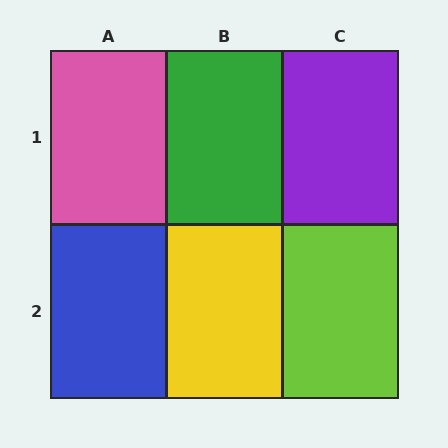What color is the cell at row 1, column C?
Purple.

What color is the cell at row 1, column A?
Pink.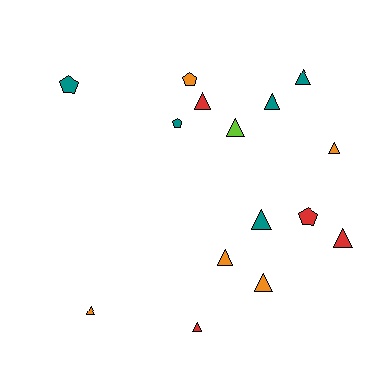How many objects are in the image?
There are 15 objects.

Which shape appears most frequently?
Triangle, with 11 objects.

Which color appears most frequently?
Orange, with 5 objects.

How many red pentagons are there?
There is 1 red pentagon.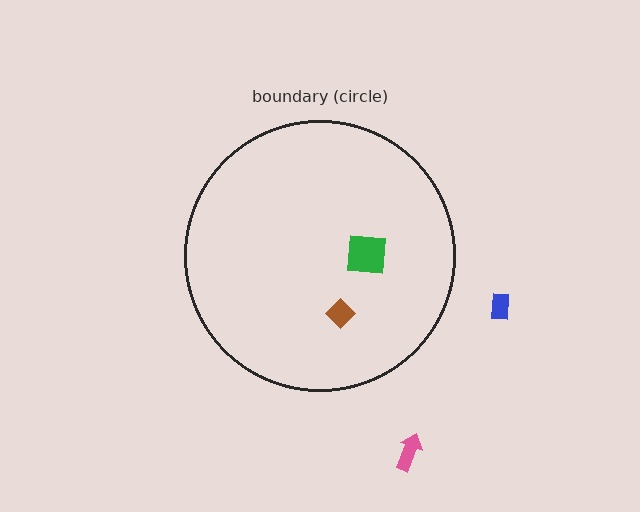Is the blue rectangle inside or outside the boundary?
Outside.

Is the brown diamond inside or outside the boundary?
Inside.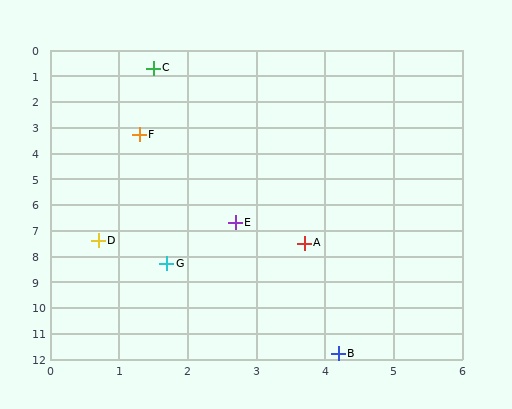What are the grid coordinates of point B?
Point B is at approximately (4.2, 11.8).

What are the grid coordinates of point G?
Point G is at approximately (1.7, 8.3).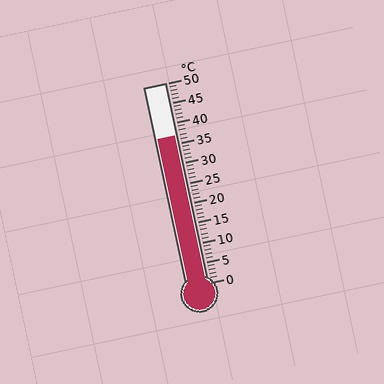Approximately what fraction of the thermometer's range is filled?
The thermometer is filled to approximately 75% of its range.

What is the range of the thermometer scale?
The thermometer scale ranges from 0°C to 50°C.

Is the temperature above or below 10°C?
The temperature is above 10°C.